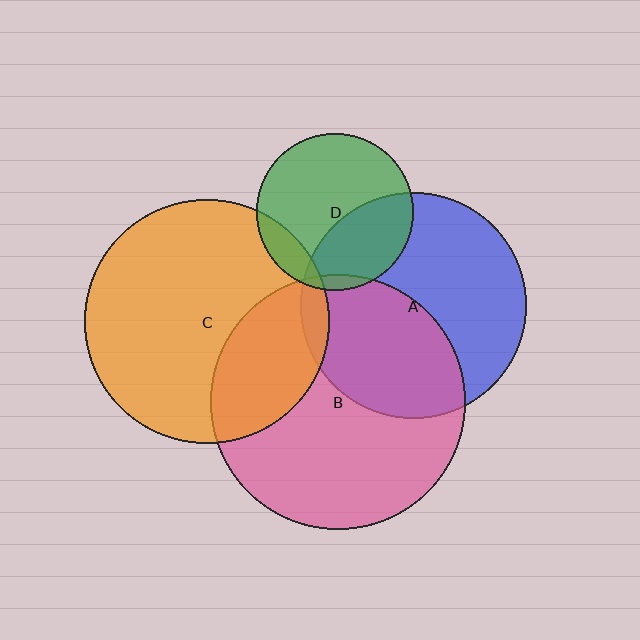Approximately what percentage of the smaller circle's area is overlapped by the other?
Approximately 10%.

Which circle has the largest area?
Circle B (pink).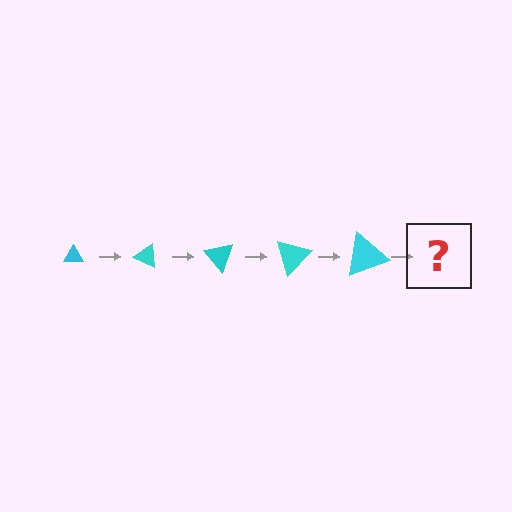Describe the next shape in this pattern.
It should be a triangle, larger than the previous one and rotated 125 degrees from the start.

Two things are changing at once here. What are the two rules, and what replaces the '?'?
The two rules are that the triangle grows larger each step and it rotates 25 degrees each step. The '?' should be a triangle, larger than the previous one and rotated 125 degrees from the start.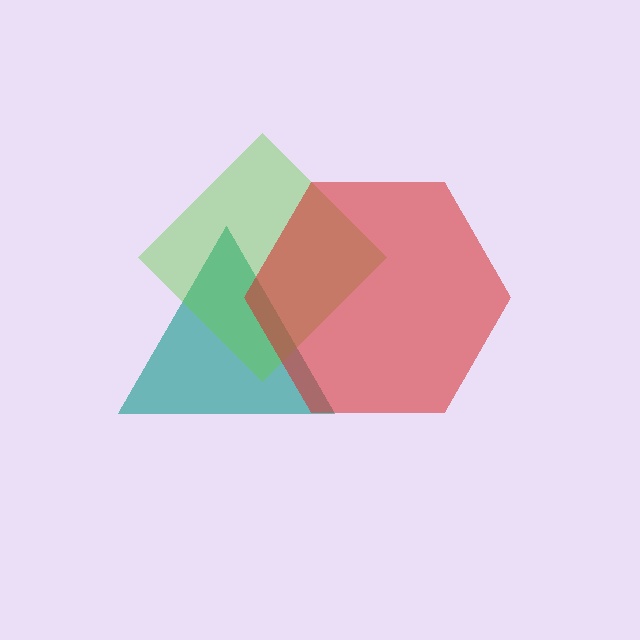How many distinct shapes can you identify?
There are 3 distinct shapes: a teal triangle, a lime diamond, a red hexagon.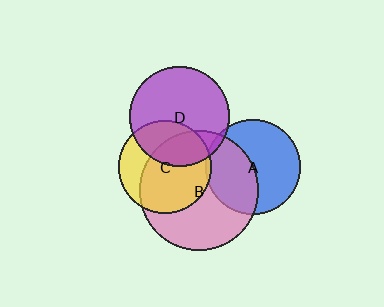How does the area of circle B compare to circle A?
Approximately 1.6 times.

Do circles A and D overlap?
Yes.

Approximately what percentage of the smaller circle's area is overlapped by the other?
Approximately 5%.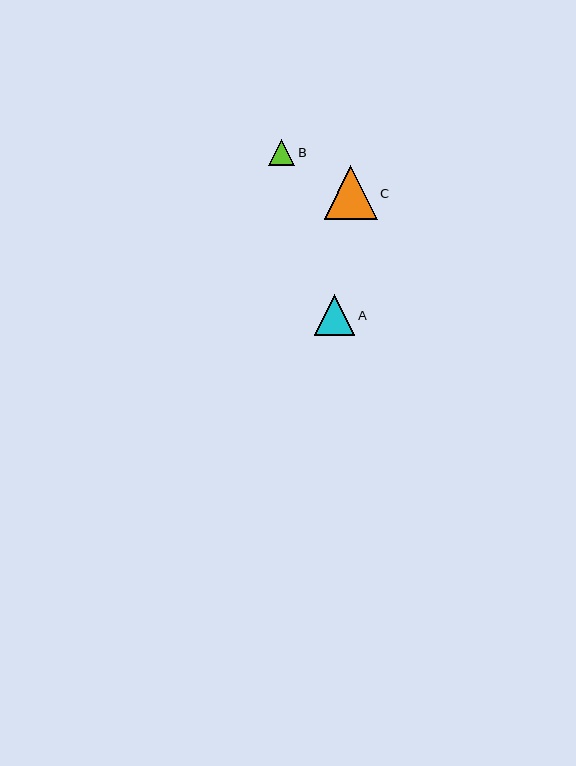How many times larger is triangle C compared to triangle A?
Triangle C is approximately 1.3 times the size of triangle A.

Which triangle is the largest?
Triangle C is the largest with a size of approximately 53 pixels.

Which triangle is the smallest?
Triangle B is the smallest with a size of approximately 26 pixels.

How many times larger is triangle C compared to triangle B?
Triangle C is approximately 2.0 times the size of triangle B.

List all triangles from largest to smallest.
From largest to smallest: C, A, B.